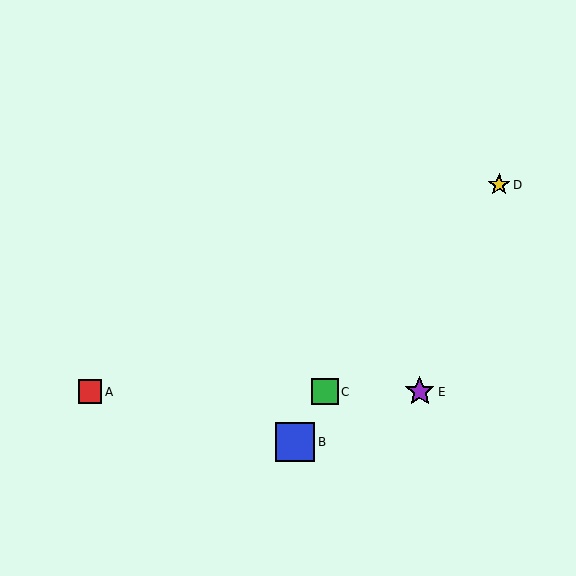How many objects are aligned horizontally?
3 objects (A, C, E) are aligned horizontally.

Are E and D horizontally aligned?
No, E is at y≈392 and D is at y≈185.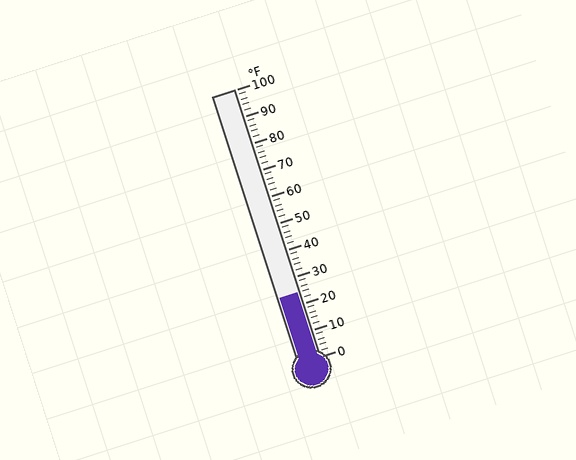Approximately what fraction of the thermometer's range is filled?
The thermometer is filled to approximately 25% of its range.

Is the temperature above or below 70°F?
The temperature is below 70°F.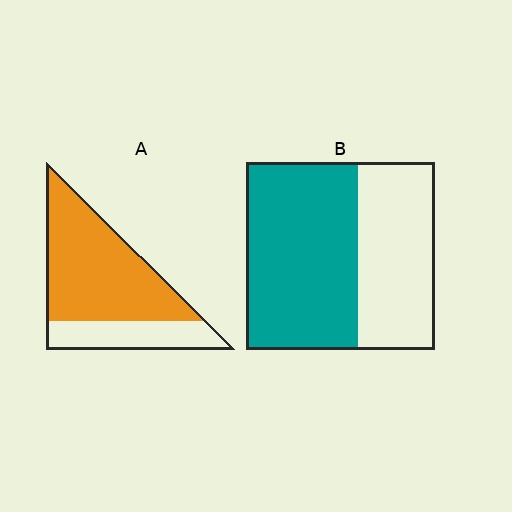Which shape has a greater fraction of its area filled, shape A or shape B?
Shape A.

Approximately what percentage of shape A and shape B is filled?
A is approximately 70% and B is approximately 60%.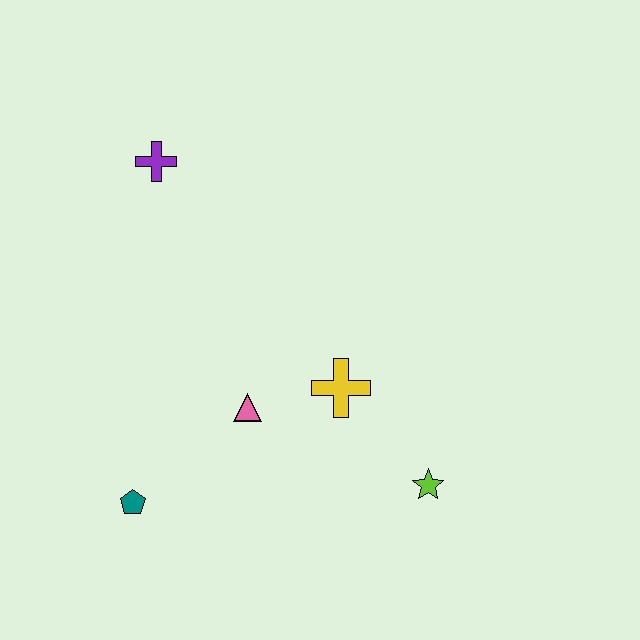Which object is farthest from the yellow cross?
The purple cross is farthest from the yellow cross.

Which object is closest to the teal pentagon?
The pink triangle is closest to the teal pentagon.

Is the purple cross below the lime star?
No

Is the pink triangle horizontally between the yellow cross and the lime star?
No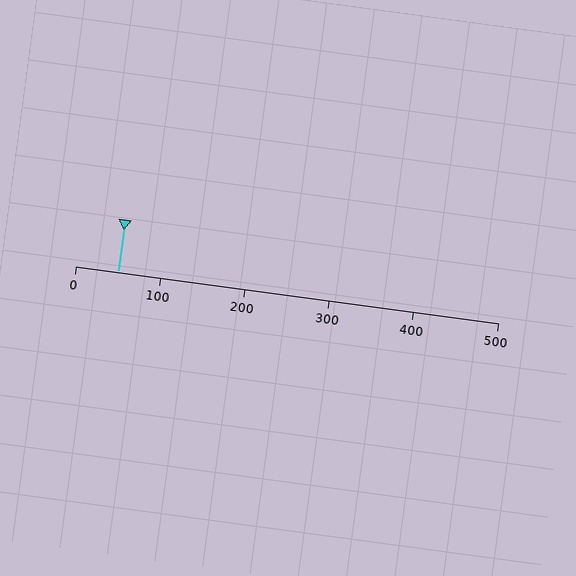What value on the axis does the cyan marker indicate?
The marker indicates approximately 50.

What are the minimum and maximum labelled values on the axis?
The axis runs from 0 to 500.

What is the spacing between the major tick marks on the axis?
The major ticks are spaced 100 apart.